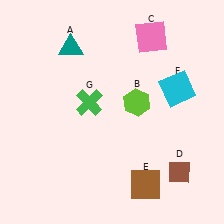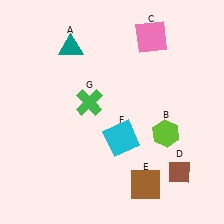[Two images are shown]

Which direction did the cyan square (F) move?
The cyan square (F) moved left.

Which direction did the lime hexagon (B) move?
The lime hexagon (B) moved down.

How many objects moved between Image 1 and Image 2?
2 objects moved between the two images.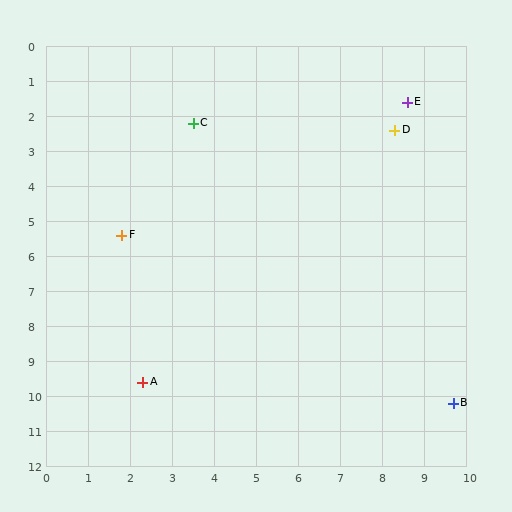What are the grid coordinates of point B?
Point B is at approximately (9.7, 10.2).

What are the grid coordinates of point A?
Point A is at approximately (2.3, 9.6).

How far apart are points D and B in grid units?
Points D and B are about 7.9 grid units apart.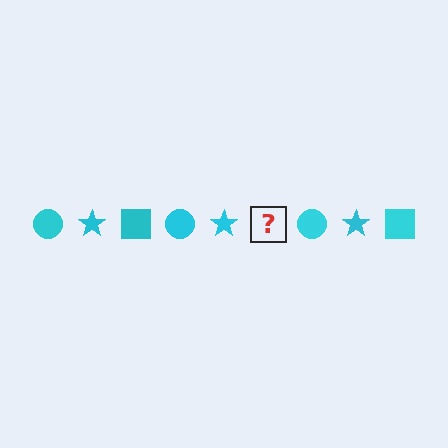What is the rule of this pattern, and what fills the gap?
The rule is that the pattern cycles through circle, star, square shapes in cyan. The gap should be filled with a cyan square.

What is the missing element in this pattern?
The missing element is a cyan square.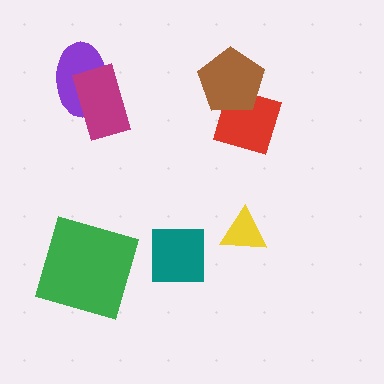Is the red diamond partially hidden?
Yes, it is partially covered by another shape.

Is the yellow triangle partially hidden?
No, no other shape covers it.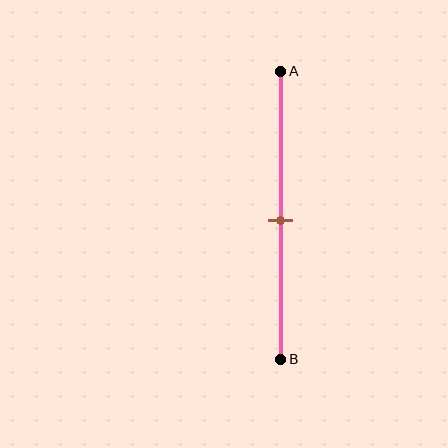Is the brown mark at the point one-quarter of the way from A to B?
No, the mark is at about 50% from A, not at the 25% one-quarter point.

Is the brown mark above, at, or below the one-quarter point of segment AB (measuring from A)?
The brown mark is below the one-quarter point of segment AB.